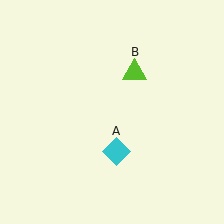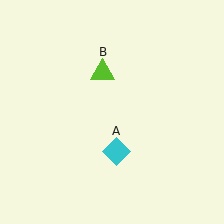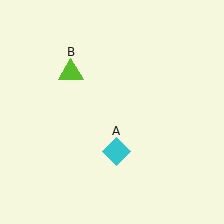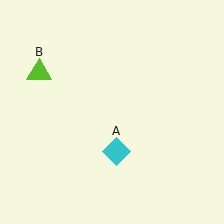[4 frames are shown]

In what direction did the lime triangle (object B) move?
The lime triangle (object B) moved left.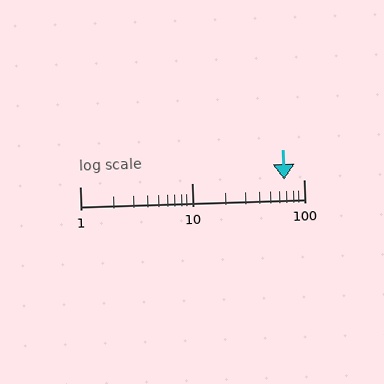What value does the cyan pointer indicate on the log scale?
The pointer indicates approximately 67.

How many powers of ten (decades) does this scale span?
The scale spans 2 decades, from 1 to 100.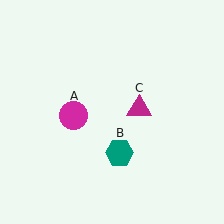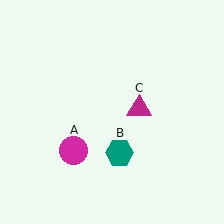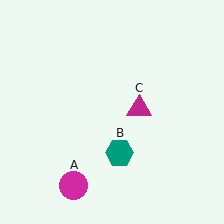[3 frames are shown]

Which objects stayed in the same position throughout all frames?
Teal hexagon (object B) and magenta triangle (object C) remained stationary.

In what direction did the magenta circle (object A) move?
The magenta circle (object A) moved down.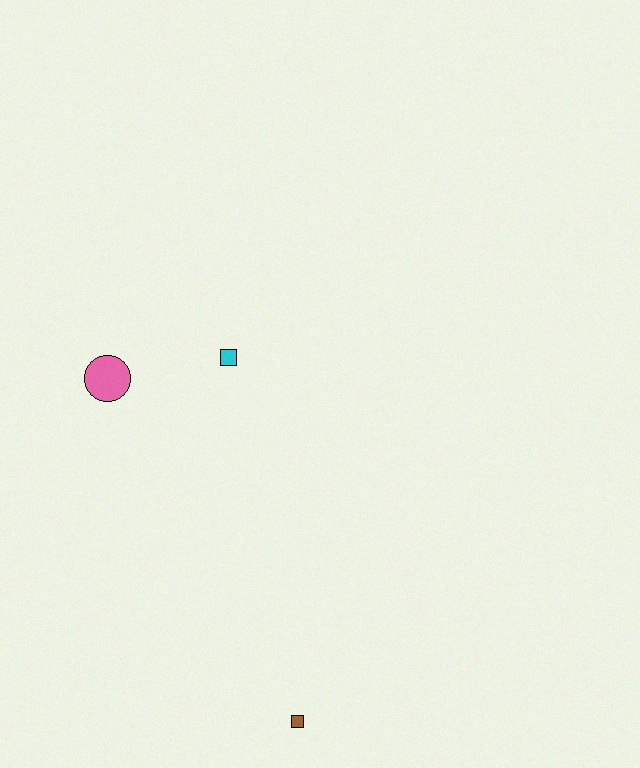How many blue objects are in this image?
There are no blue objects.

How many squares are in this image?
There are 2 squares.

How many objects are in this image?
There are 3 objects.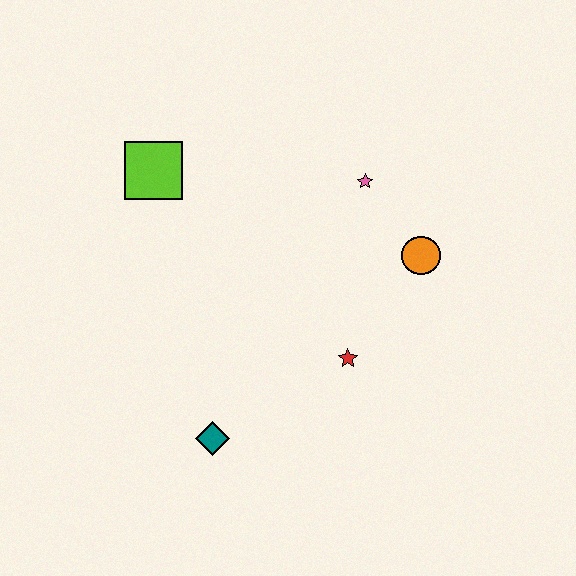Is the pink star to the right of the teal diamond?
Yes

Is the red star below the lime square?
Yes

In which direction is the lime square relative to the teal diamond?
The lime square is above the teal diamond.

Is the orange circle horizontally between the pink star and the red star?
No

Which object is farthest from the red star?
The lime square is farthest from the red star.